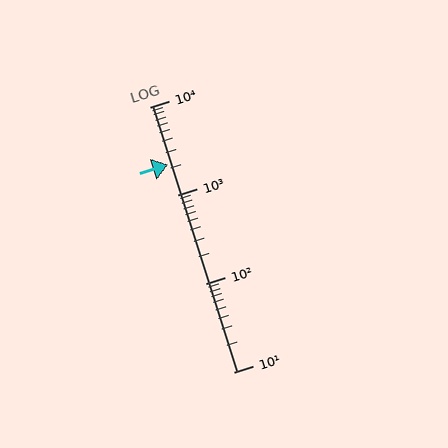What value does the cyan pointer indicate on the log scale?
The pointer indicates approximately 2200.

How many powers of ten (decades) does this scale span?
The scale spans 3 decades, from 10 to 10000.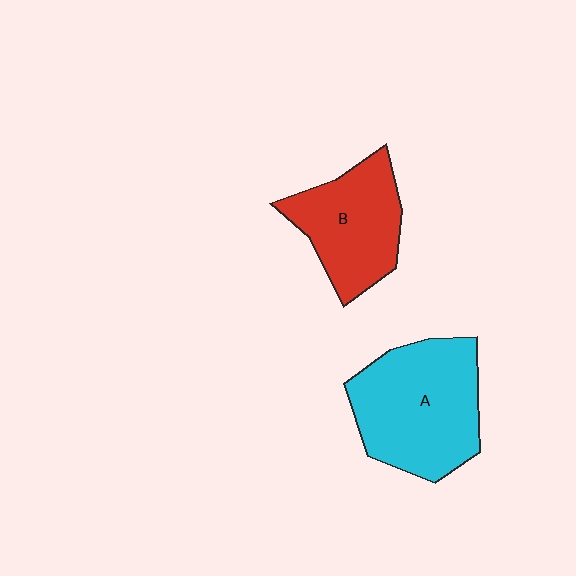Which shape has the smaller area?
Shape B (red).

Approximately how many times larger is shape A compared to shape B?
Approximately 1.3 times.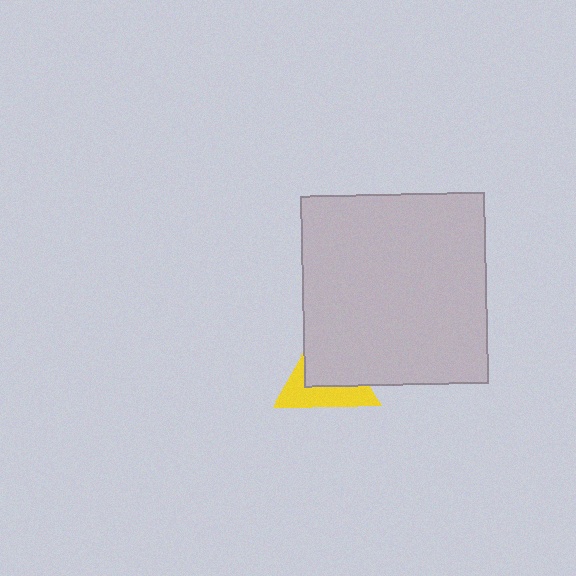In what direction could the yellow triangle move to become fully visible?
The yellow triangle could move toward the lower-left. That would shift it out from behind the light gray rectangle entirely.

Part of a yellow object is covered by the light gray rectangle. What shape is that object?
It is a triangle.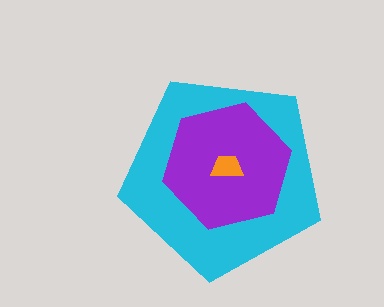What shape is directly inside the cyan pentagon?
The purple hexagon.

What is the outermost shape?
The cyan pentagon.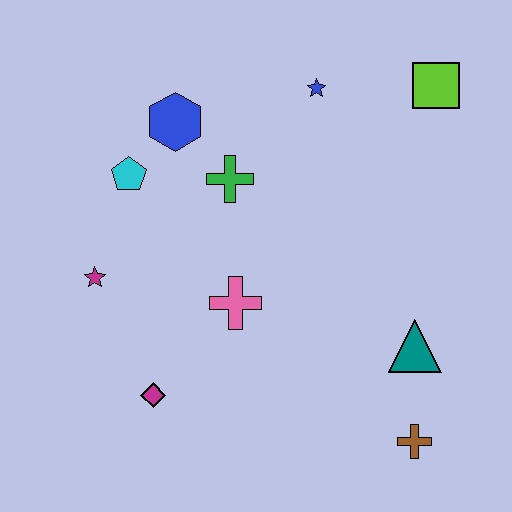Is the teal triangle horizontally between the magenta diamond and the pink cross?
No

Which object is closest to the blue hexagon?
The cyan pentagon is closest to the blue hexagon.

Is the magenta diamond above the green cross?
No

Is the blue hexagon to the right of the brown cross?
No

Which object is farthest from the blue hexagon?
The brown cross is farthest from the blue hexagon.